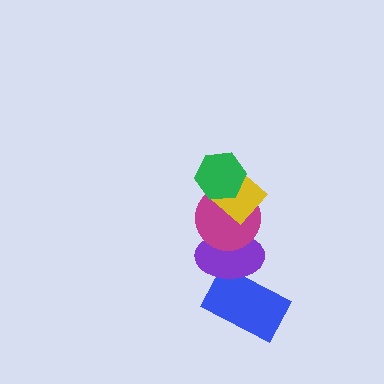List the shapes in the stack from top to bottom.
From top to bottom: the green hexagon, the yellow diamond, the magenta circle, the purple ellipse, the blue rectangle.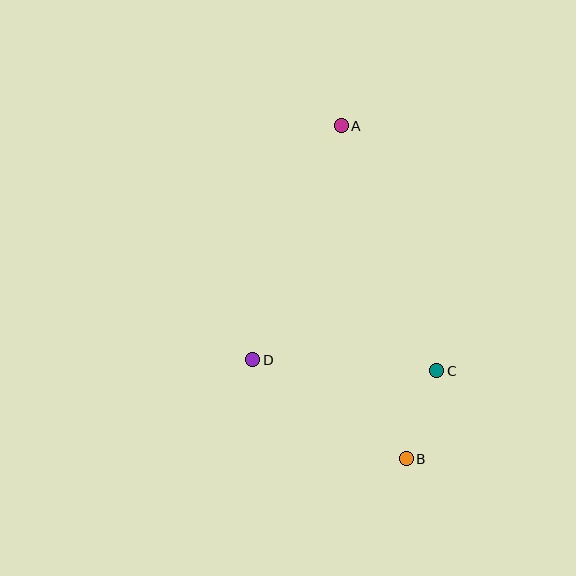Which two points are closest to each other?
Points B and C are closest to each other.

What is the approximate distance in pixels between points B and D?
The distance between B and D is approximately 183 pixels.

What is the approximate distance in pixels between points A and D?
The distance between A and D is approximately 250 pixels.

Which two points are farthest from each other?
Points A and B are farthest from each other.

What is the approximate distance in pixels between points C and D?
The distance between C and D is approximately 184 pixels.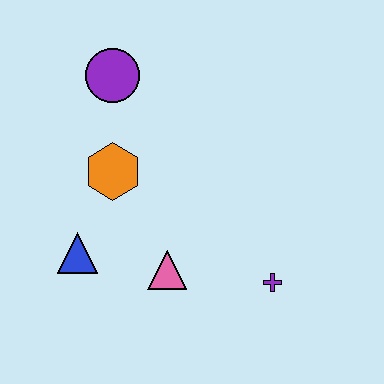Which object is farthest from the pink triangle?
The purple circle is farthest from the pink triangle.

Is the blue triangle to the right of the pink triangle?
No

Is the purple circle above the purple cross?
Yes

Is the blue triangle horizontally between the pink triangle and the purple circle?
No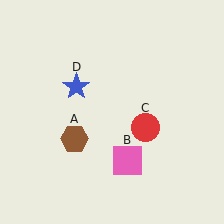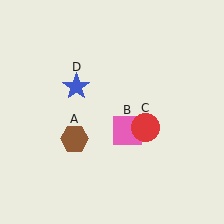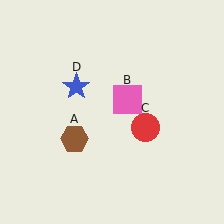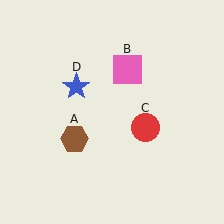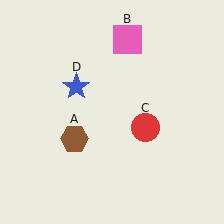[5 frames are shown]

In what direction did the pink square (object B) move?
The pink square (object B) moved up.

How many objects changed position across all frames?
1 object changed position: pink square (object B).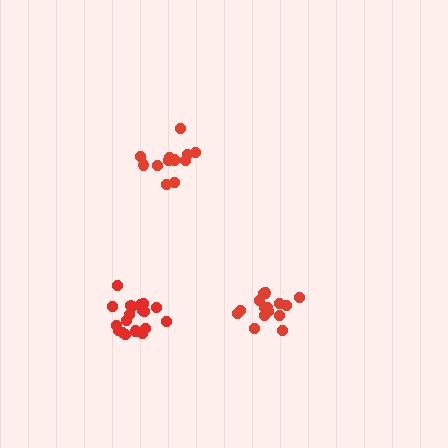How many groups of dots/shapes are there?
There are 3 groups.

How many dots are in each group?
Group 1: 13 dots, Group 2: 15 dots, Group 3: 19 dots (47 total).